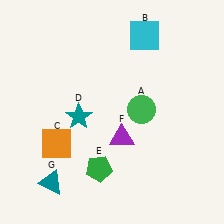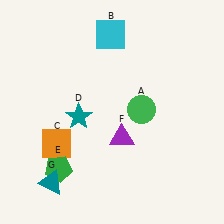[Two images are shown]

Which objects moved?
The objects that moved are: the cyan square (B), the green pentagon (E).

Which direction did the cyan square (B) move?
The cyan square (B) moved left.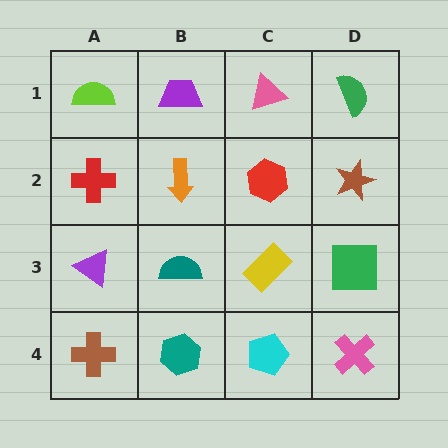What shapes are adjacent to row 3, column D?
A brown star (row 2, column D), a pink cross (row 4, column D), a yellow rectangle (row 3, column C).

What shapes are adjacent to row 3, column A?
A red cross (row 2, column A), a brown cross (row 4, column A), a teal semicircle (row 3, column B).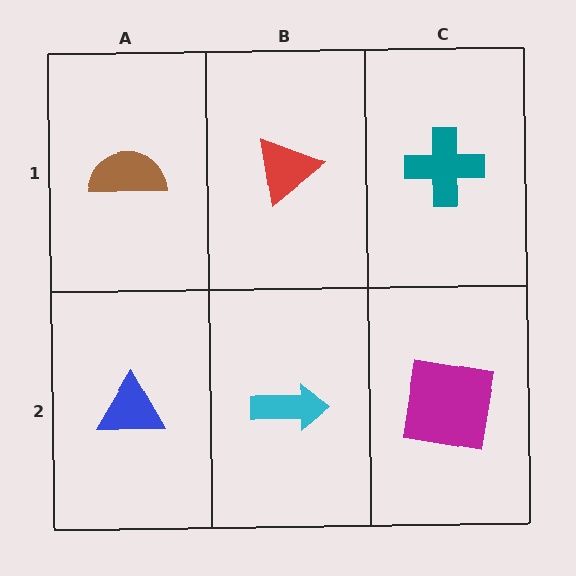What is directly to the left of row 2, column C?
A cyan arrow.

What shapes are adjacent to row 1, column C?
A magenta square (row 2, column C), a red triangle (row 1, column B).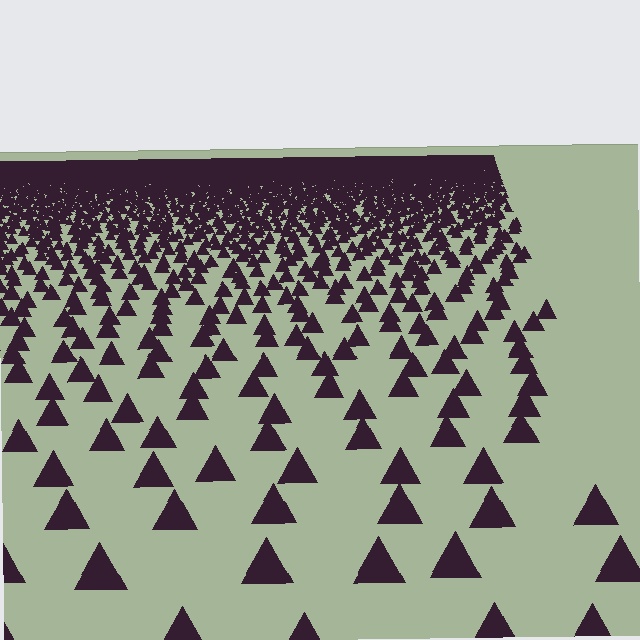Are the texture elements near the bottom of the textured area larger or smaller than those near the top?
Larger. Near the bottom, elements are closer to the viewer and appear at a bigger on-screen size.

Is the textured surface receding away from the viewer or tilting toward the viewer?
The surface is receding away from the viewer. Texture elements get smaller and denser toward the top.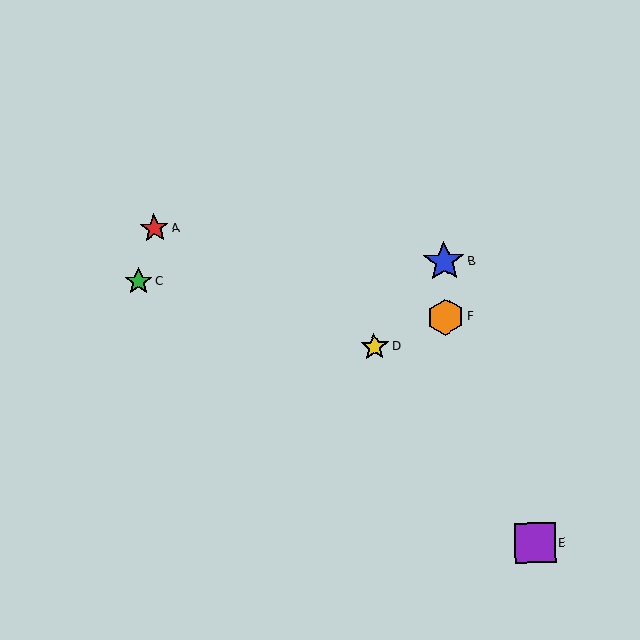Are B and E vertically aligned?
No, B is at x≈444 and E is at x≈535.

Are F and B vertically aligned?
Yes, both are at x≈445.